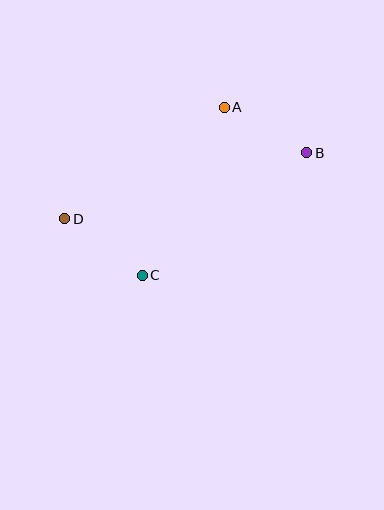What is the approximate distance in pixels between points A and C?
The distance between A and C is approximately 187 pixels.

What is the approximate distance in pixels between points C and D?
The distance between C and D is approximately 96 pixels.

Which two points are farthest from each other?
Points B and D are farthest from each other.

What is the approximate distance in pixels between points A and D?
The distance between A and D is approximately 195 pixels.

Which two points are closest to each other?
Points A and B are closest to each other.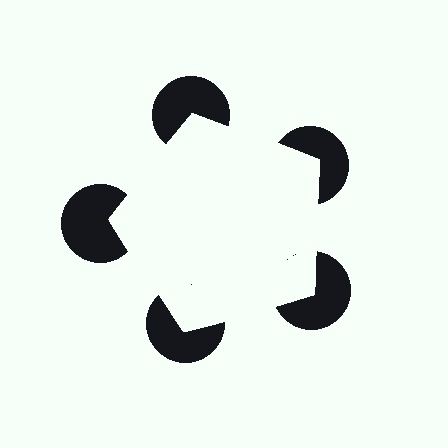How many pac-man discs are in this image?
There are 5 — one at each vertex of the illusory pentagon.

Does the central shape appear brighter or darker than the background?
It typically appears slightly brighter than the background, even though no actual brightness change is drawn.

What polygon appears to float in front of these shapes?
An illusory pentagon — its edges are inferred from the aligned wedge cuts in the pac-man discs, not physically drawn.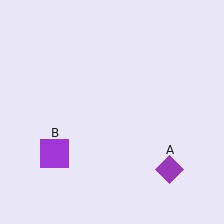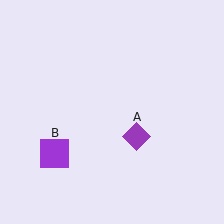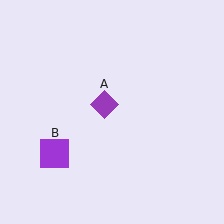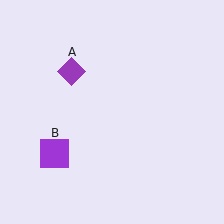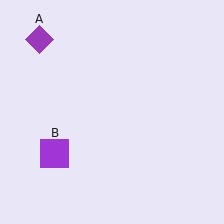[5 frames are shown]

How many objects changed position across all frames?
1 object changed position: purple diamond (object A).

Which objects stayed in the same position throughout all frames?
Purple square (object B) remained stationary.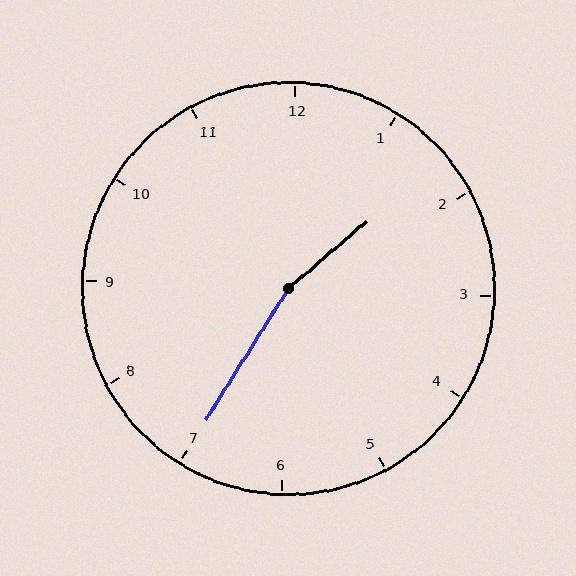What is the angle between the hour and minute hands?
Approximately 162 degrees.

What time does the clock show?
1:35.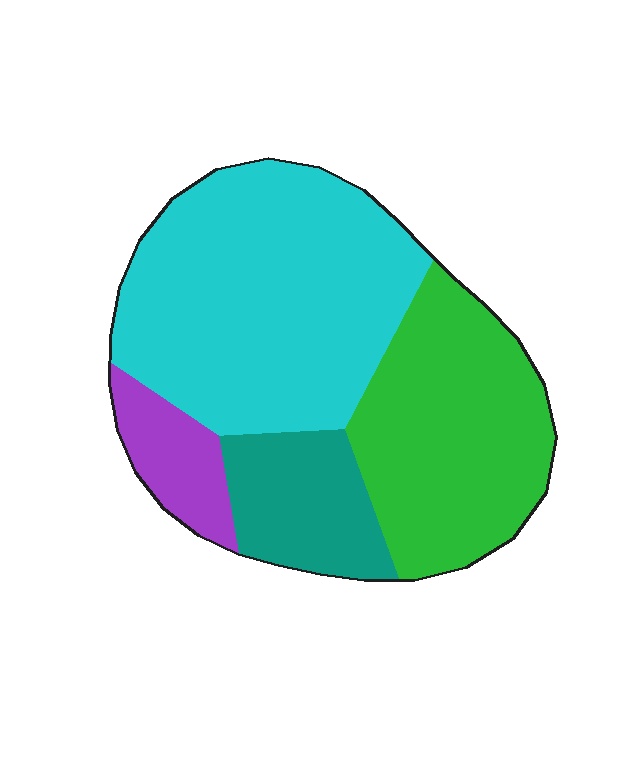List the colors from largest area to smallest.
From largest to smallest: cyan, green, teal, purple.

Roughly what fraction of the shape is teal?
Teal takes up about one eighth (1/8) of the shape.